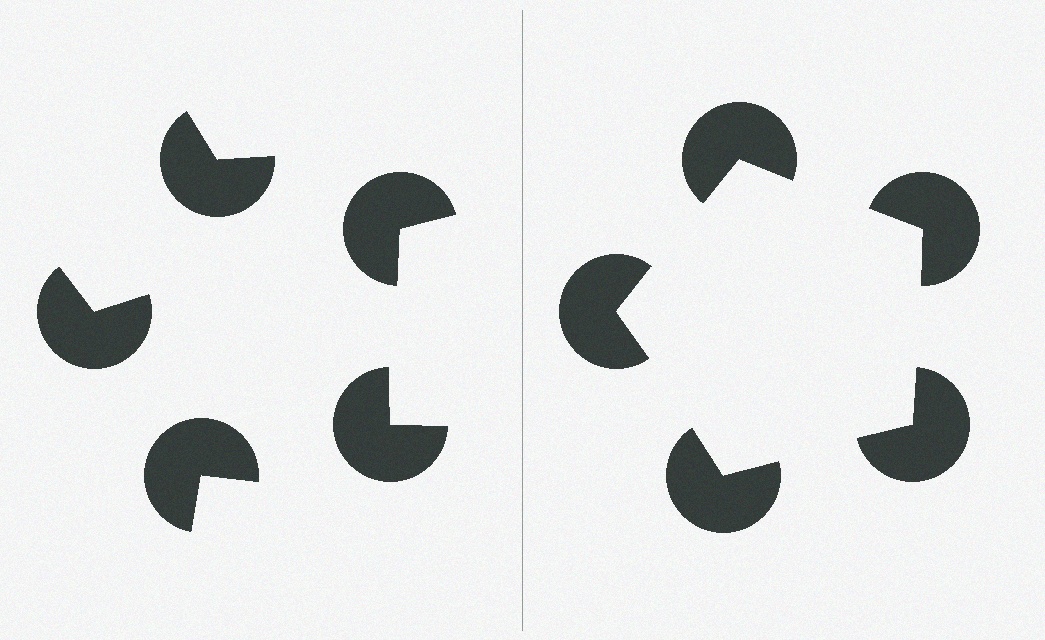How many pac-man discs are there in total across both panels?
10 — 5 on each side.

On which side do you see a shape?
An illusory pentagon appears on the right side. On the left side the wedge cuts are rotated, so no coherent shape forms.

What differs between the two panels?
The pac-man discs are positioned identically on both sides; only the wedge orientations differ. On the right they align to a pentagon; on the left they are misaligned.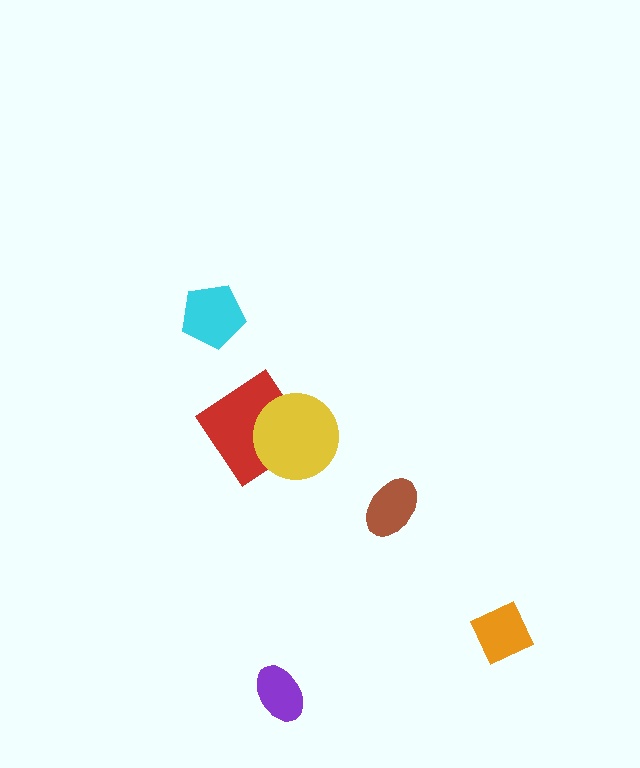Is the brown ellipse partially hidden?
No, no other shape covers it.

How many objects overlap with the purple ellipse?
0 objects overlap with the purple ellipse.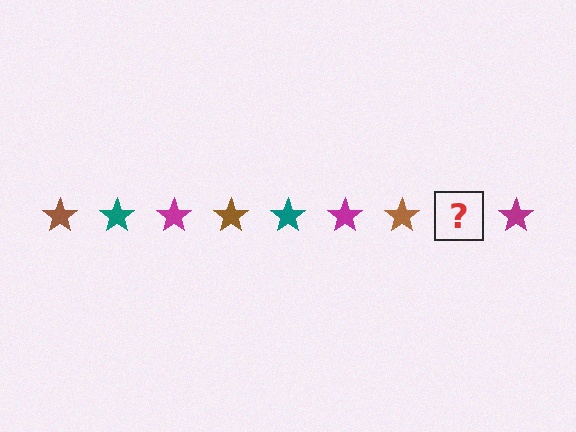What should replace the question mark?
The question mark should be replaced with a teal star.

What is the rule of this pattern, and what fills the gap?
The rule is that the pattern cycles through brown, teal, magenta stars. The gap should be filled with a teal star.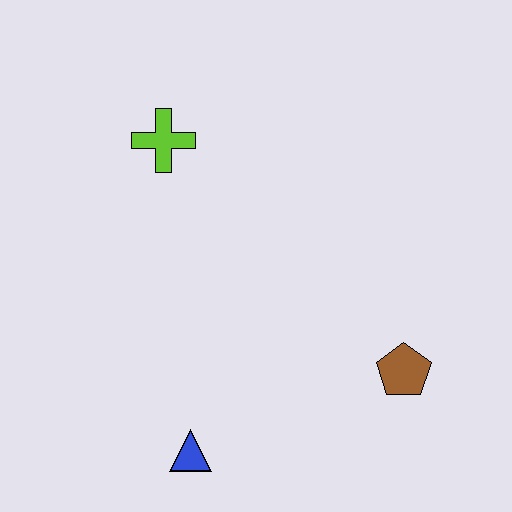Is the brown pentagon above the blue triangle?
Yes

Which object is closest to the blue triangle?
The brown pentagon is closest to the blue triangle.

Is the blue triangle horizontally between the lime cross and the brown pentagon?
Yes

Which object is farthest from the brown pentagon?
The lime cross is farthest from the brown pentagon.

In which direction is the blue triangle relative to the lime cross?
The blue triangle is below the lime cross.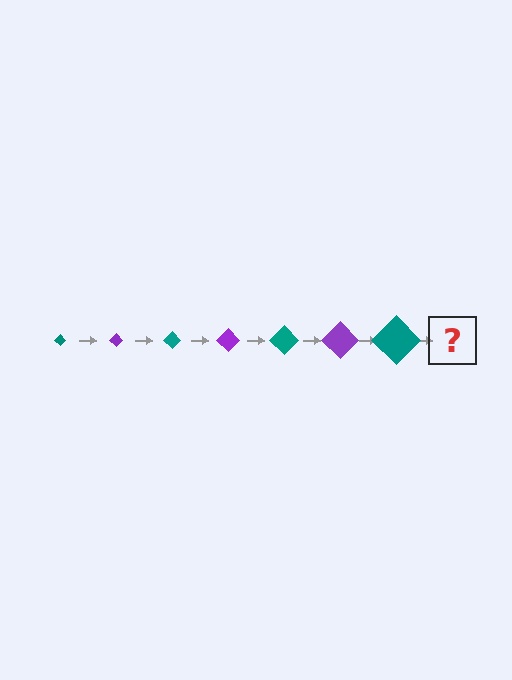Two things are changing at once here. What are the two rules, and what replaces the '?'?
The two rules are that the diamond grows larger each step and the color cycles through teal and purple. The '?' should be a purple diamond, larger than the previous one.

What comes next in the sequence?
The next element should be a purple diamond, larger than the previous one.